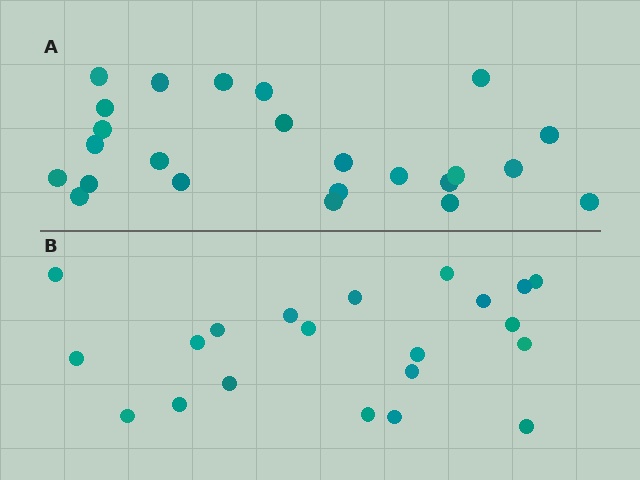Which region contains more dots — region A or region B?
Region A (the top region) has more dots.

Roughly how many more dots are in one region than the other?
Region A has just a few more — roughly 2 or 3 more dots than region B.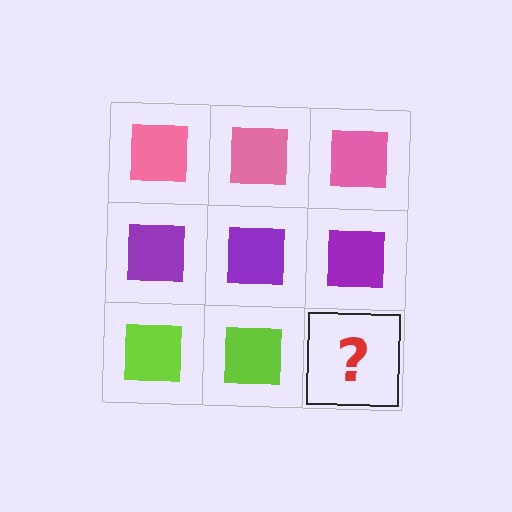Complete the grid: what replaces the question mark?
The question mark should be replaced with a lime square.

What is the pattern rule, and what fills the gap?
The rule is that each row has a consistent color. The gap should be filled with a lime square.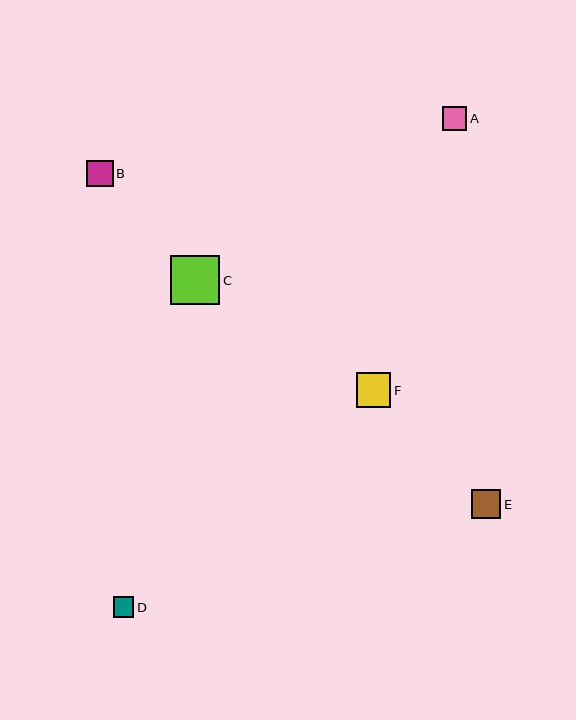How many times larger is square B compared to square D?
Square B is approximately 1.3 times the size of square D.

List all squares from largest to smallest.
From largest to smallest: C, F, E, B, A, D.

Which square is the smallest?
Square D is the smallest with a size of approximately 21 pixels.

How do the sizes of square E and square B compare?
Square E and square B are approximately the same size.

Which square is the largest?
Square C is the largest with a size of approximately 49 pixels.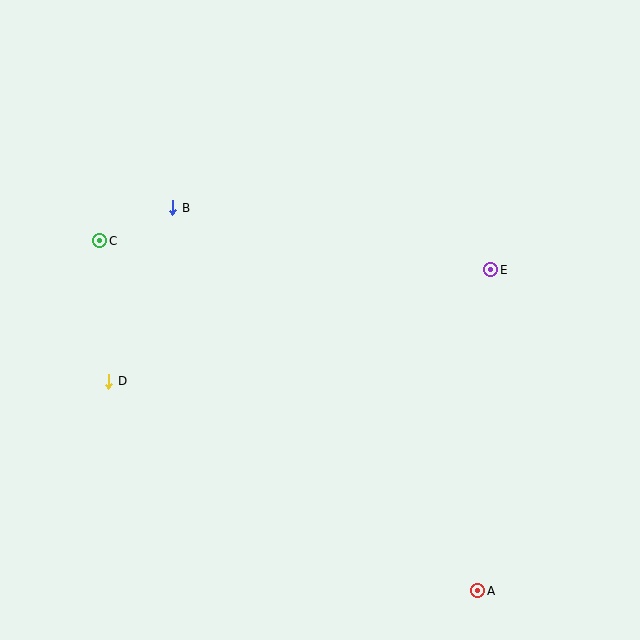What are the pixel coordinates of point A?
Point A is at (478, 591).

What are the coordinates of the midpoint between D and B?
The midpoint between D and B is at (141, 295).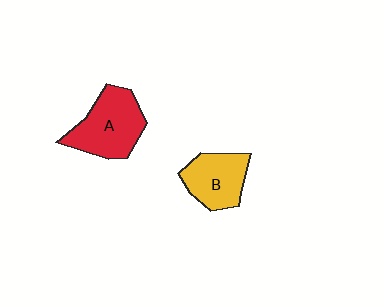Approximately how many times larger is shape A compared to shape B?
Approximately 1.3 times.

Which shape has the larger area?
Shape A (red).